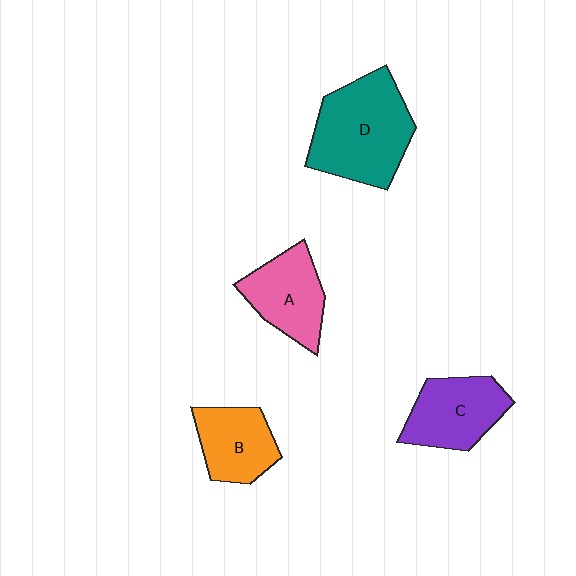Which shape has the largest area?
Shape D (teal).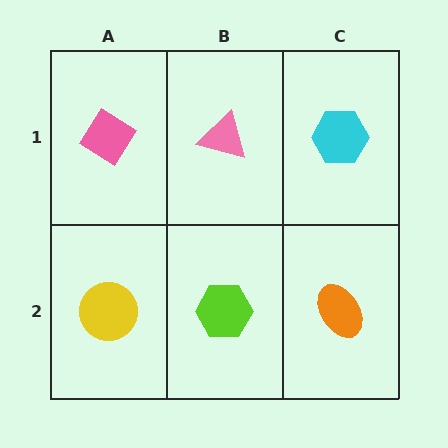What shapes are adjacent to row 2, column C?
A cyan hexagon (row 1, column C), a lime hexagon (row 2, column B).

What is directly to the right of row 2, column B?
An orange ellipse.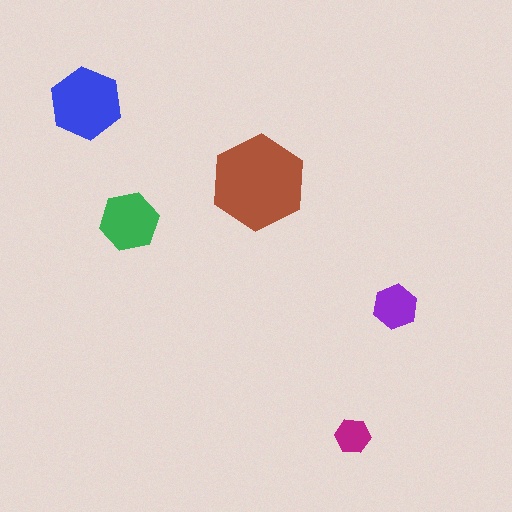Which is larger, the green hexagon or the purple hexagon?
The green one.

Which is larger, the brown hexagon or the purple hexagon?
The brown one.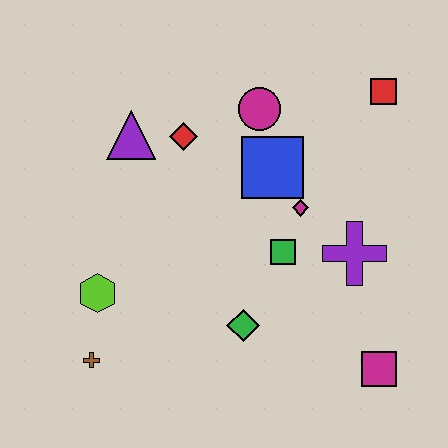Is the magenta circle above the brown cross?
Yes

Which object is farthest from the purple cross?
The brown cross is farthest from the purple cross.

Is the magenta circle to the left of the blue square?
Yes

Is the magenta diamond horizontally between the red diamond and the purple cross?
Yes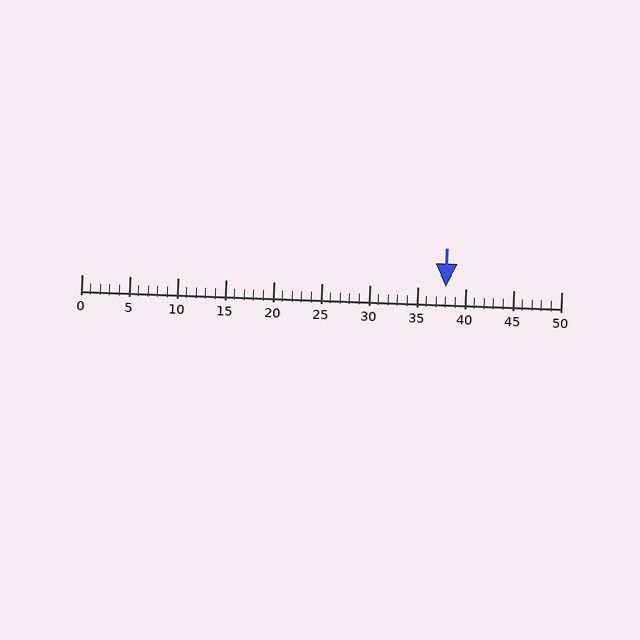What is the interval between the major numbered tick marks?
The major tick marks are spaced 5 units apart.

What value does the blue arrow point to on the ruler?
The blue arrow points to approximately 38.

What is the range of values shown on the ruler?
The ruler shows values from 0 to 50.